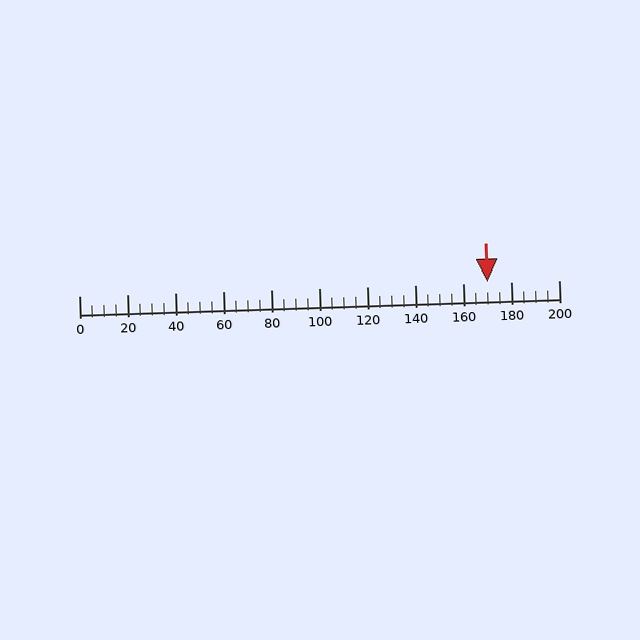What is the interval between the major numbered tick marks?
The major tick marks are spaced 20 units apart.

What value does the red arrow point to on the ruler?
The red arrow points to approximately 170.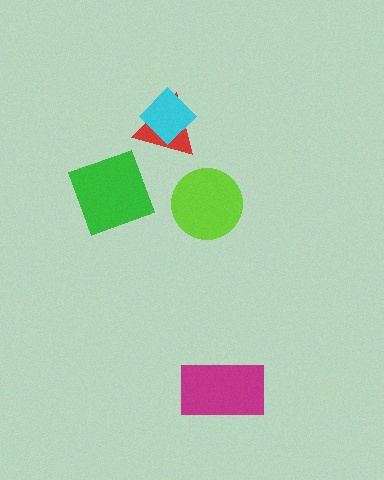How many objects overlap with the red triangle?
1 object overlaps with the red triangle.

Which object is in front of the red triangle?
The cyan diamond is in front of the red triangle.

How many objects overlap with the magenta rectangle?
0 objects overlap with the magenta rectangle.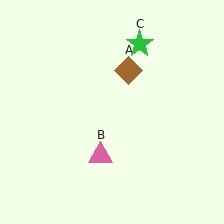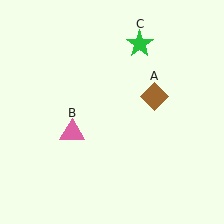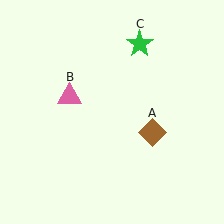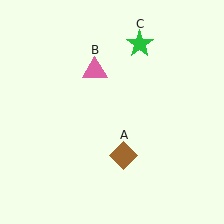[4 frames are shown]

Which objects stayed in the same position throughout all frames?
Green star (object C) remained stationary.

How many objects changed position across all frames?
2 objects changed position: brown diamond (object A), pink triangle (object B).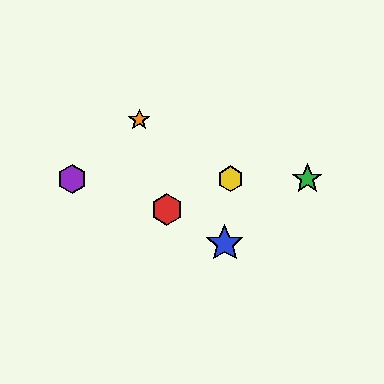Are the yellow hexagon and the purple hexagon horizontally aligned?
Yes, both are at y≈179.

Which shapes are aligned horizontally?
The green star, the yellow hexagon, the purple hexagon are aligned horizontally.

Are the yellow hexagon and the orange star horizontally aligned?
No, the yellow hexagon is at y≈179 and the orange star is at y≈120.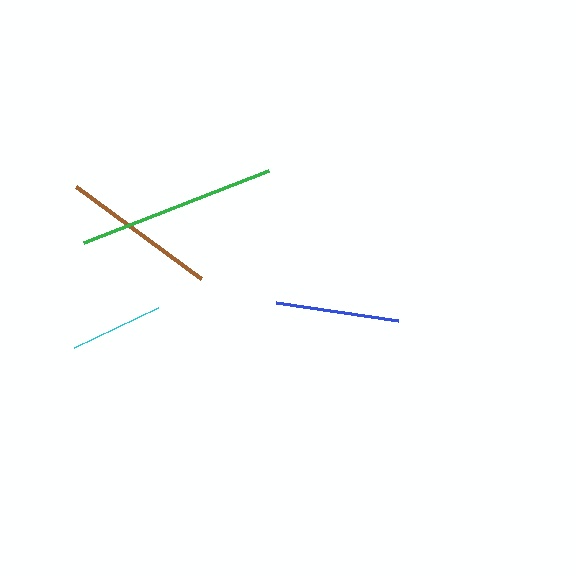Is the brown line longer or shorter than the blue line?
The brown line is longer than the blue line.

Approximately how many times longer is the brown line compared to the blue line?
The brown line is approximately 1.3 times the length of the blue line.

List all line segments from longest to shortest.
From longest to shortest: green, brown, blue, cyan.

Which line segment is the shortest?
The cyan line is the shortest at approximately 93 pixels.